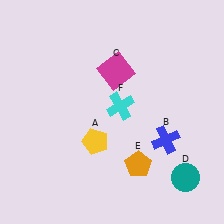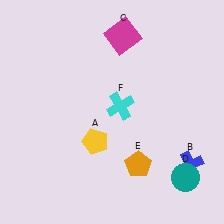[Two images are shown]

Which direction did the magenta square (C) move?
The magenta square (C) moved up.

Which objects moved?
The objects that moved are: the blue cross (B), the magenta square (C).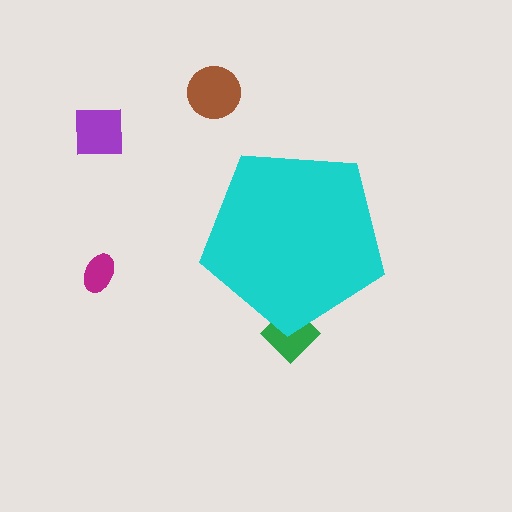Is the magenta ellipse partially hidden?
No, the magenta ellipse is fully visible.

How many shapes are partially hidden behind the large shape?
1 shape is partially hidden.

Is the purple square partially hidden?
No, the purple square is fully visible.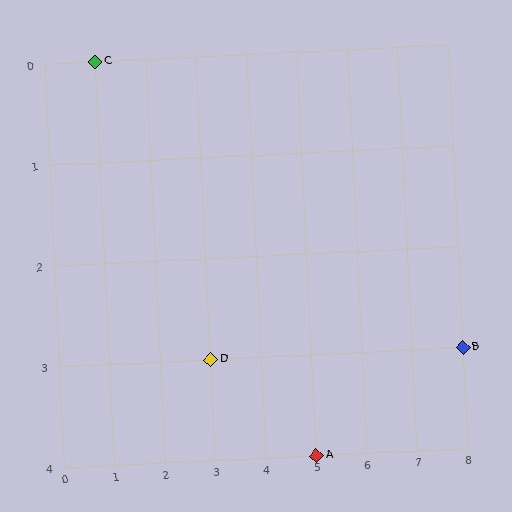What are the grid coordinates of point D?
Point D is at grid coordinates (3, 3).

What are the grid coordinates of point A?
Point A is at grid coordinates (5, 4).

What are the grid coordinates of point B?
Point B is at grid coordinates (8, 3).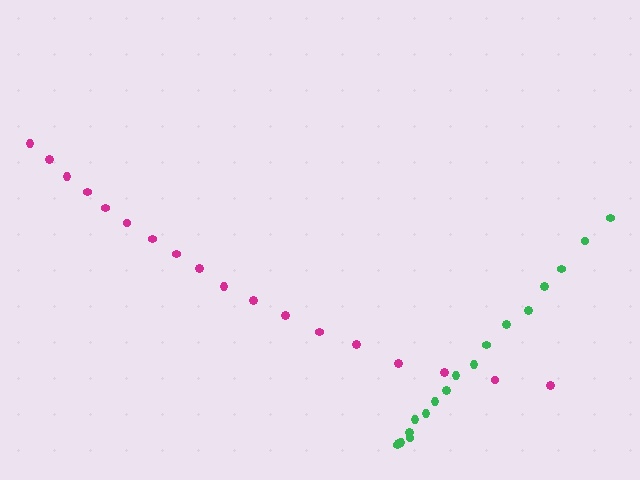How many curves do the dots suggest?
There are 2 distinct paths.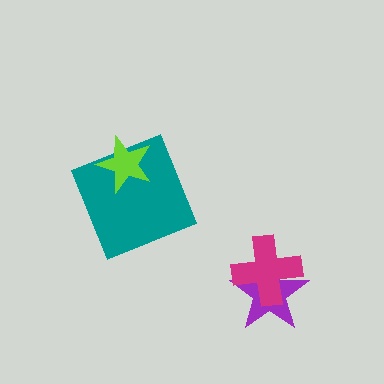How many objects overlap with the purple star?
1 object overlaps with the purple star.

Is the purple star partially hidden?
Yes, it is partially covered by another shape.